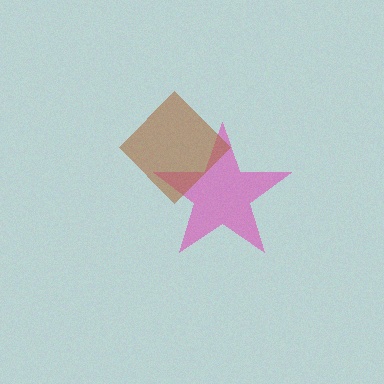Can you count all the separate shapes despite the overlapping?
Yes, there are 2 separate shapes.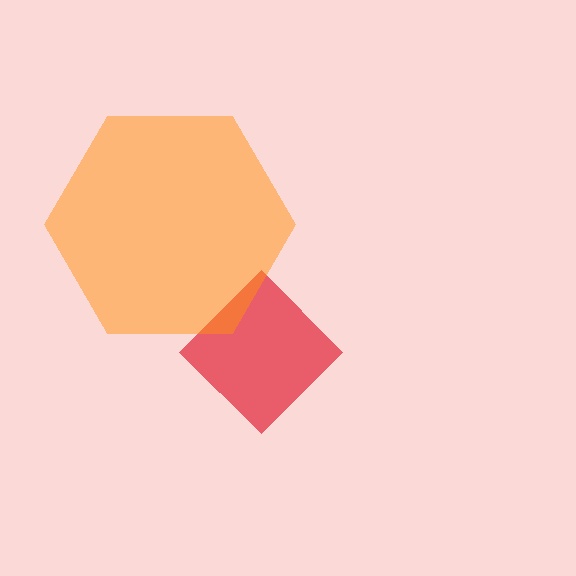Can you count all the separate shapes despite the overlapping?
Yes, there are 2 separate shapes.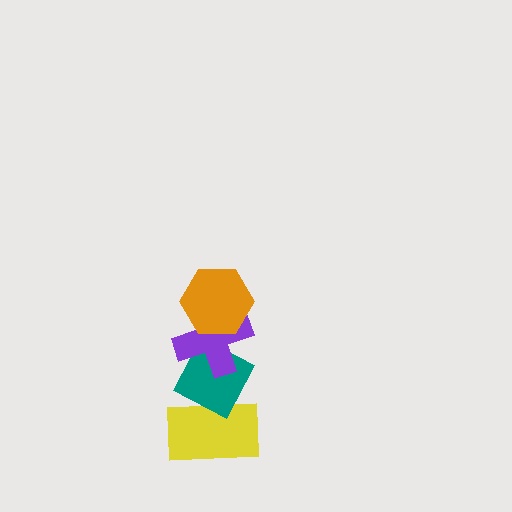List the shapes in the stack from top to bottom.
From top to bottom: the orange hexagon, the purple cross, the teal diamond, the yellow rectangle.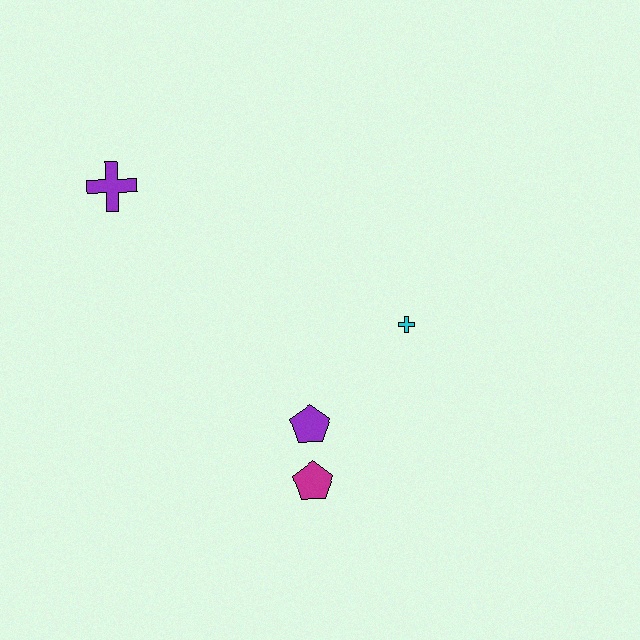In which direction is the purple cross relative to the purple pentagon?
The purple cross is above the purple pentagon.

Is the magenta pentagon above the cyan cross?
No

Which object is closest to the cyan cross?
The purple pentagon is closest to the cyan cross.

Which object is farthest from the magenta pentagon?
The purple cross is farthest from the magenta pentagon.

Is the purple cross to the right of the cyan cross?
No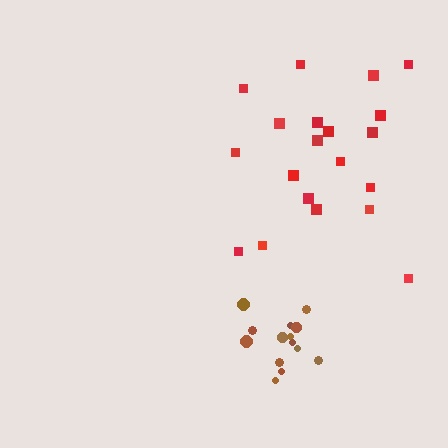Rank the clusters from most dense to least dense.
brown, red.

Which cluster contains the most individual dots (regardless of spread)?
Red (20).